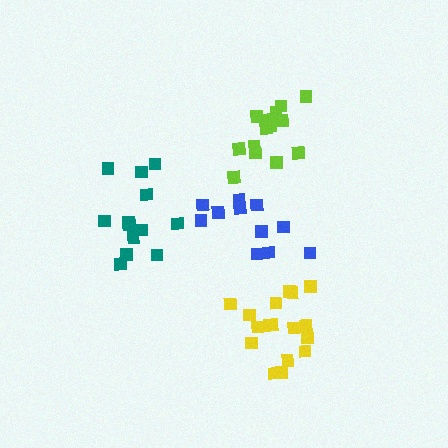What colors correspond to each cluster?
The clusters are colored: lime, blue, yellow, teal.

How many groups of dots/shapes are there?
There are 4 groups.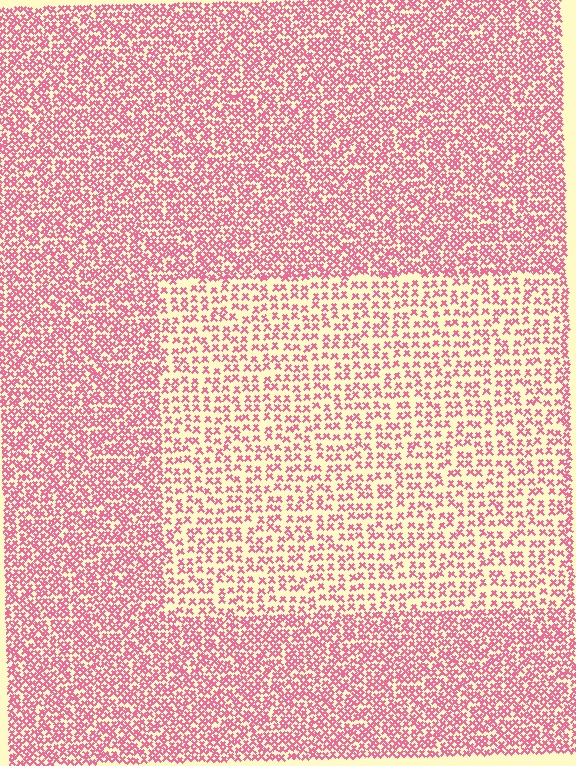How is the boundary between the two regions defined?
The boundary is defined by a change in element density (approximately 1.9x ratio). All elements are the same color, size, and shape.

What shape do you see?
I see a rectangle.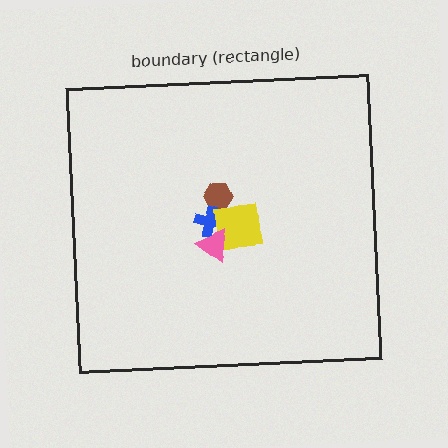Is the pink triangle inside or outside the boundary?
Inside.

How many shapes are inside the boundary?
4 inside, 0 outside.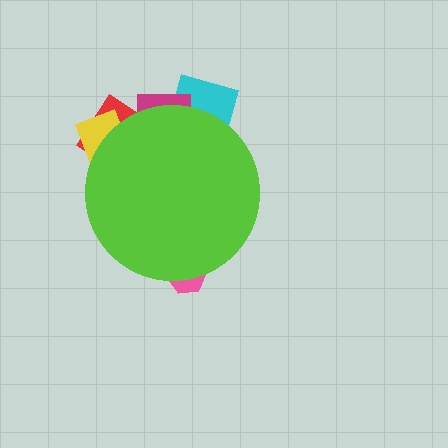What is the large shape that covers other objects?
A lime circle.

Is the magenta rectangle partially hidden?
Yes, the magenta rectangle is partially hidden behind the lime circle.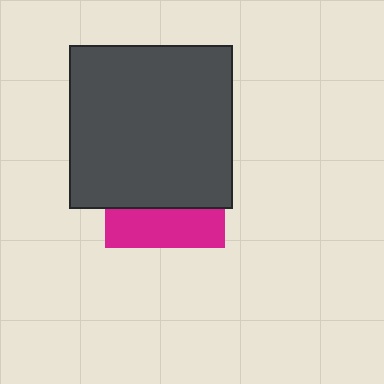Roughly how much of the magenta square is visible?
A small part of it is visible (roughly 32%).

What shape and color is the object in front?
The object in front is a dark gray square.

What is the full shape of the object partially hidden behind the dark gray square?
The partially hidden object is a magenta square.